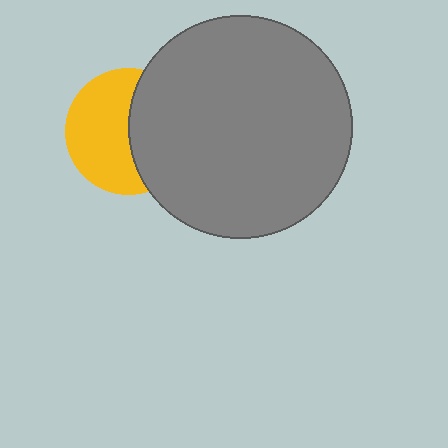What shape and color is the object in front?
The object in front is a gray circle.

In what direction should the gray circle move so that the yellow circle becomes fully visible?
The gray circle should move right. That is the shortest direction to clear the overlap and leave the yellow circle fully visible.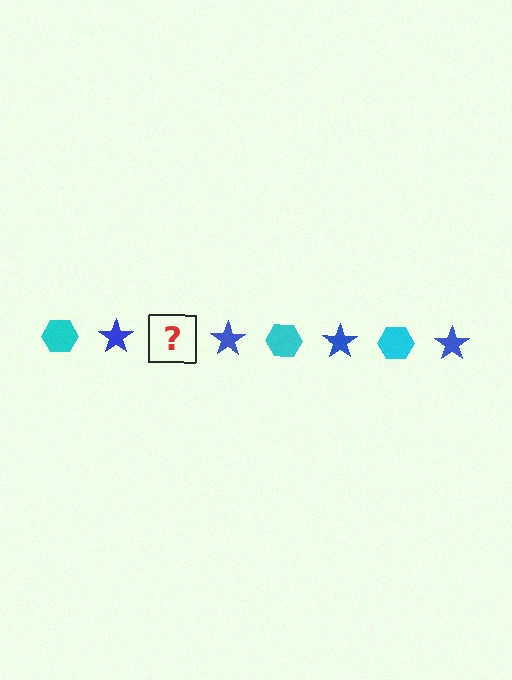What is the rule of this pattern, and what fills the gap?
The rule is that the pattern alternates between cyan hexagon and blue star. The gap should be filled with a cyan hexagon.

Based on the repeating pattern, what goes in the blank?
The blank should be a cyan hexagon.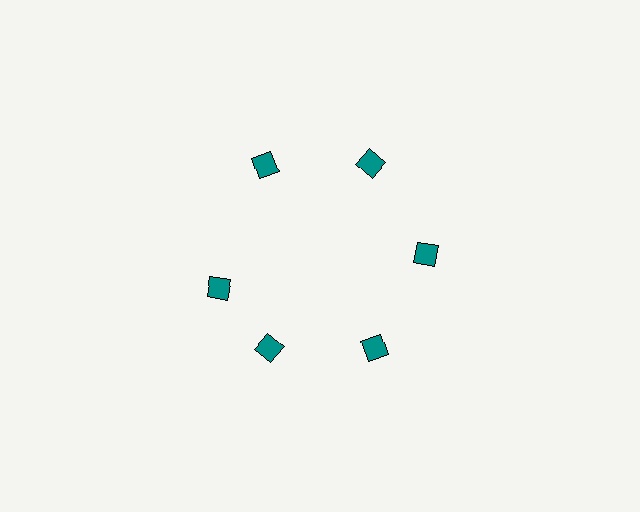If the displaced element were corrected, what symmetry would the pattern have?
It would have 6-fold rotational symmetry — the pattern would map onto itself every 60 degrees.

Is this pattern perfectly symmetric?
No. The 6 teal diamonds are arranged in a ring, but one element near the 9 o'clock position is rotated out of alignment along the ring, breaking the 6-fold rotational symmetry.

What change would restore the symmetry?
The symmetry would be restored by rotating it back into even spacing with its neighbors so that all 6 diamonds sit at equal angles and equal distance from the center.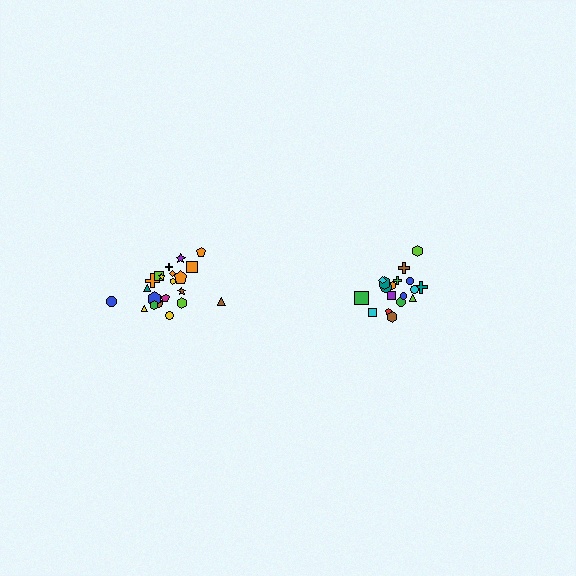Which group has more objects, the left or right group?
The left group.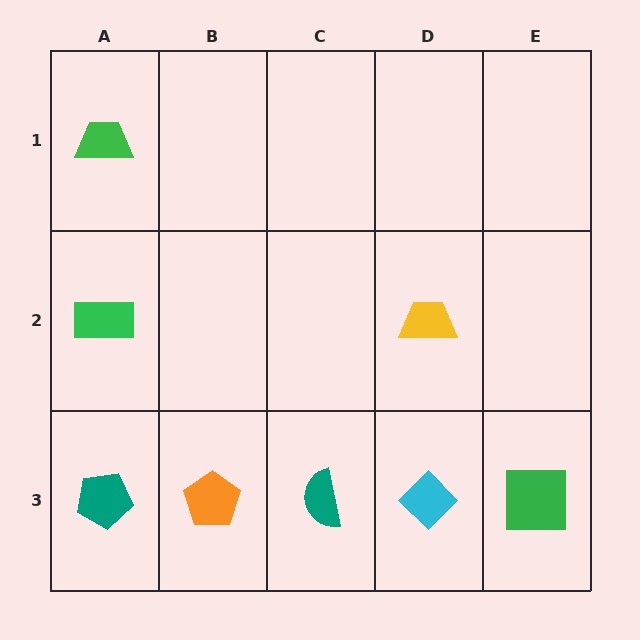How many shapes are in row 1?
1 shape.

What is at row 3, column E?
A green square.